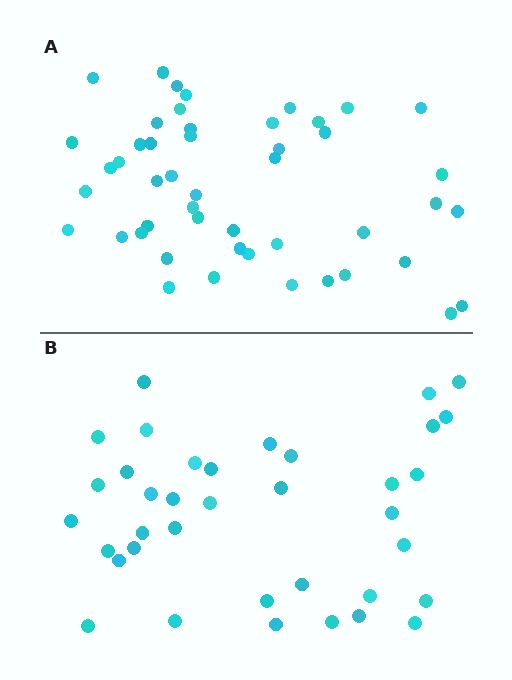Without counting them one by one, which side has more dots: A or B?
Region A (the top region) has more dots.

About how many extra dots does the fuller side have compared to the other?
Region A has roughly 12 or so more dots than region B.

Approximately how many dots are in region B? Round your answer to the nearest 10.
About 40 dots. (The exact count is 37, which rounds to 40.)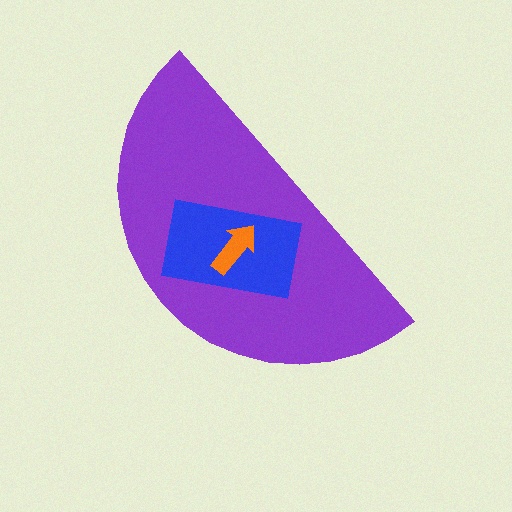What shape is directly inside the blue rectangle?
The orange arrow.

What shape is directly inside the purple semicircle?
The blue rectangle.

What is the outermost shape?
The purple semicircle.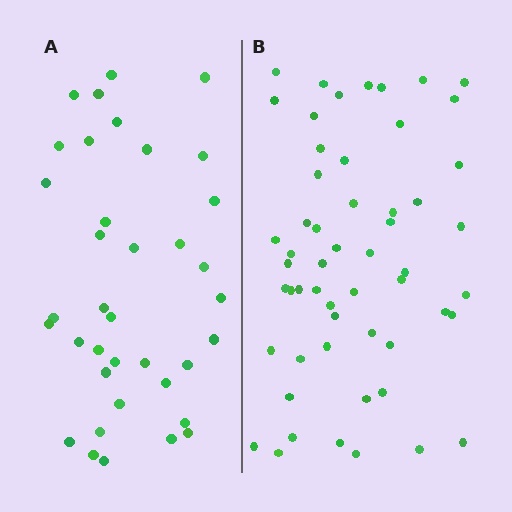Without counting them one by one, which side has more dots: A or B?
Region B (the right region) has more dots.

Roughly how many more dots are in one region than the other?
Region B has approximately 20 more dots than region A.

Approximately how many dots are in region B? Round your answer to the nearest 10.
About 60 dots. (The exact count is 55, which rounds to 60.)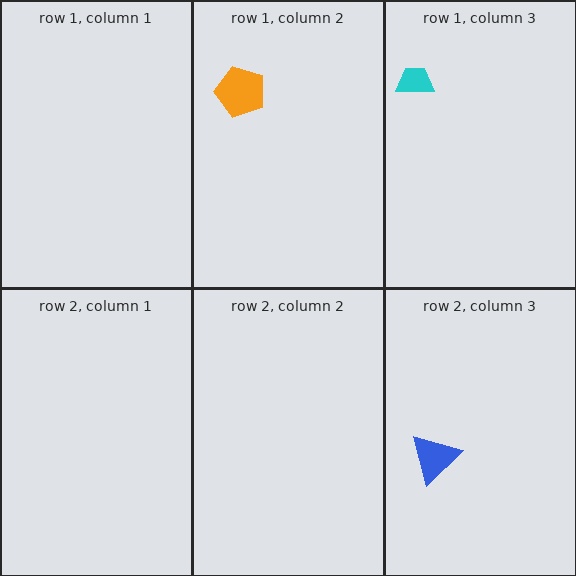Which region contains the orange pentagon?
The row 1, column 2 region.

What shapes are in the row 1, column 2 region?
The orange pentagon.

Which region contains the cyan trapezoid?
The row 1, column 3 region.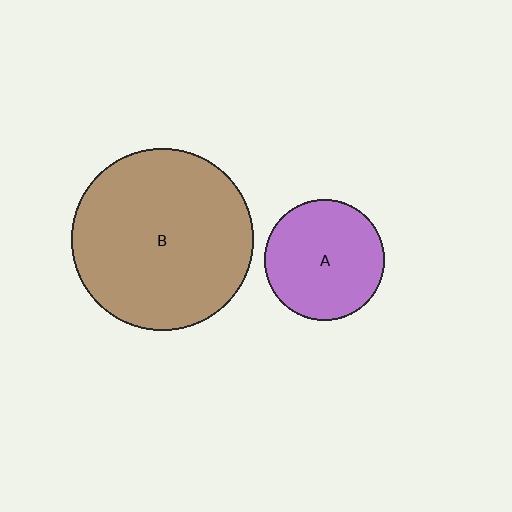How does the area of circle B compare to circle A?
Approximately 2.3 times.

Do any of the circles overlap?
No, none of the circles overlap.